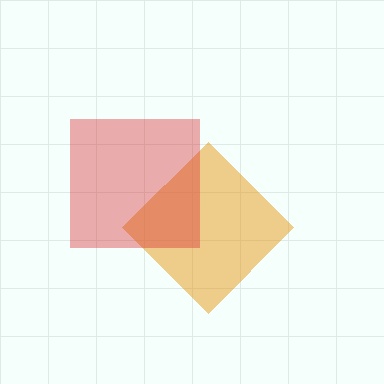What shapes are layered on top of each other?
The layered shapes are: an orange diamond, a red square.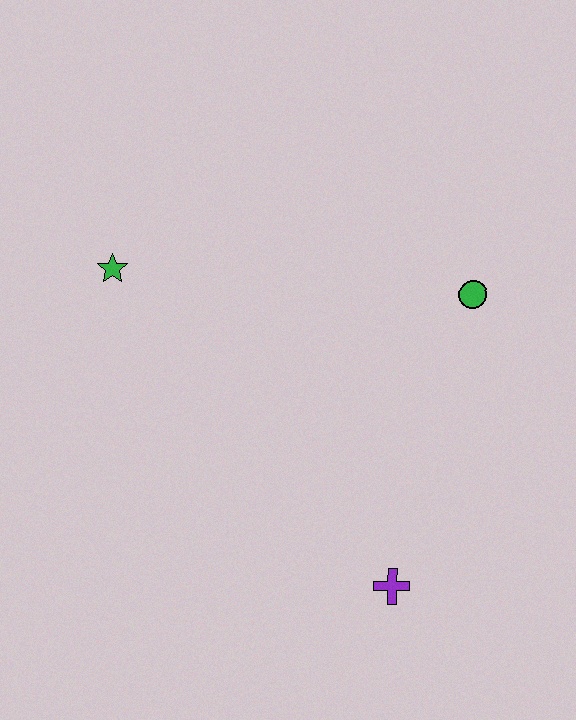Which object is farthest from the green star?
The purple cross is farthest from the green star.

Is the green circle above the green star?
No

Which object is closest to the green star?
The green circle is closest to the green star.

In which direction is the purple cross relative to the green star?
The purple cross is below the green star.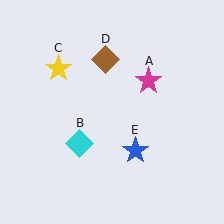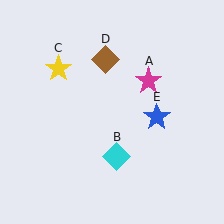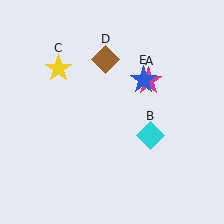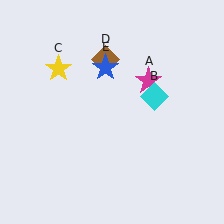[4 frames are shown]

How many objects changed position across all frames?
2 objects changed position: cyan diamond (object B), blue star (object E).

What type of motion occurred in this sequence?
The cyan diamond (object B), blue star (object E) rotated counterclockwise around the center of the scene.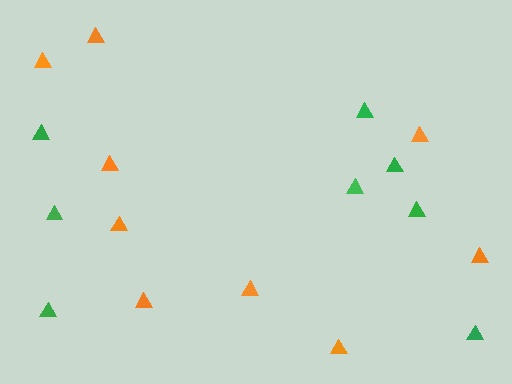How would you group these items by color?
There are 2 groups: one group of green triangles (8) and one group of orange triangles (9).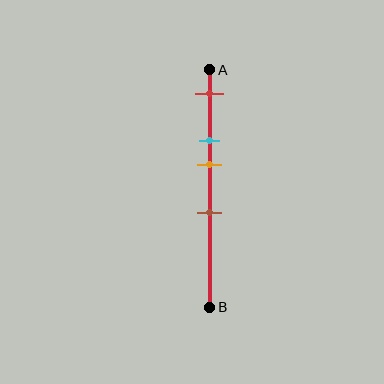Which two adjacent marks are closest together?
The cyan and orange marks are the closest adjacent pair.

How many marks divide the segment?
There are 4 marks dividing the segment.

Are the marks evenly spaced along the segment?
No, the marks are not evenly spaced.